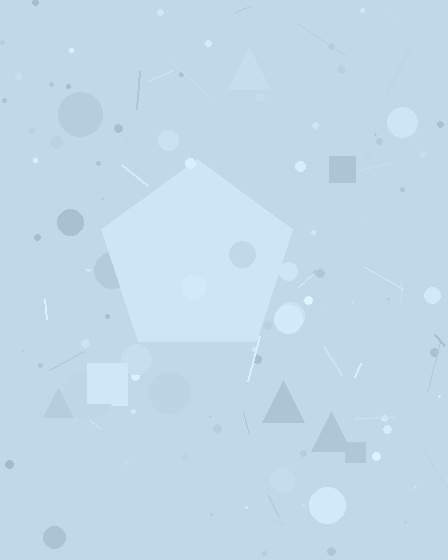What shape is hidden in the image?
A pentagon is hidden in the image.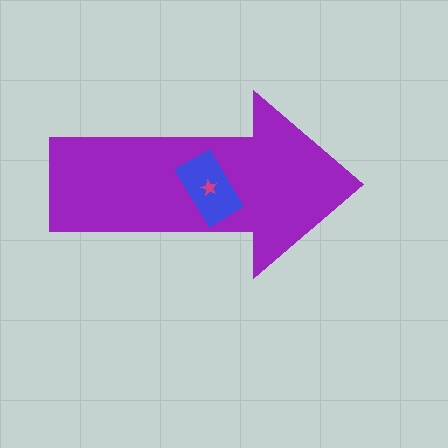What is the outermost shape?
The purple arrow.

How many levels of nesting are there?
3.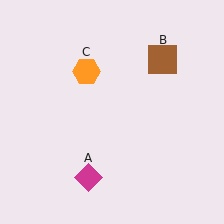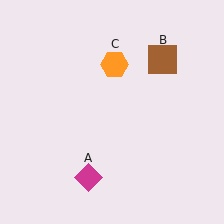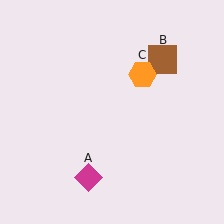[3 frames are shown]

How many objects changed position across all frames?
1 object changed position: orange hexagon (object C).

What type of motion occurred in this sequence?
The orange hexagon (object C) rotated clockwise around the center of the scene.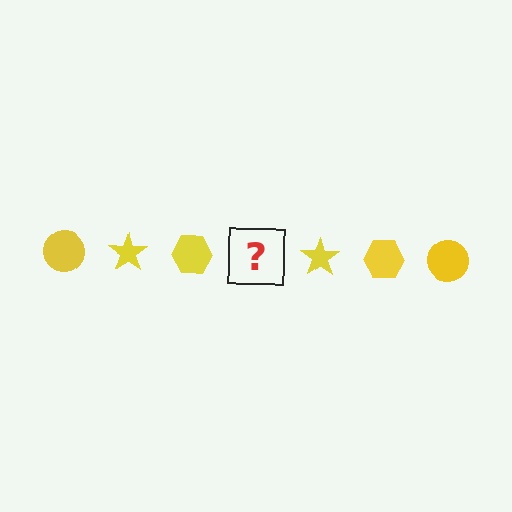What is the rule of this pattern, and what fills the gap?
The rule is that the pattern cycles through circle, star, hexagon shapes in yellow. The gap should be filled with a yellow circle.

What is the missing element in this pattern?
The missing element is a yellow circle.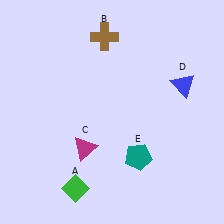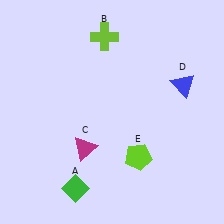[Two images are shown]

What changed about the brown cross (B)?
In Image 1, B is brown. In Image 2, it changed to lime.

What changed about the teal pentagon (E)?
In Image 1, E is teal. In Image 2, it changed to lime.